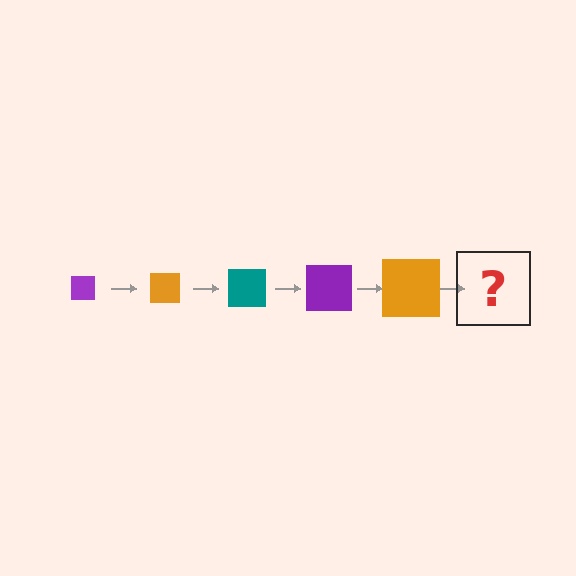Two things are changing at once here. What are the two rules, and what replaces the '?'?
The two rules are that the square grows larger each step and the color cycles through purple, orange, and teal. The '?' should be a teal square, larger than the previous one.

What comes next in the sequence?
The next element should be a teal square, larger than the previous one.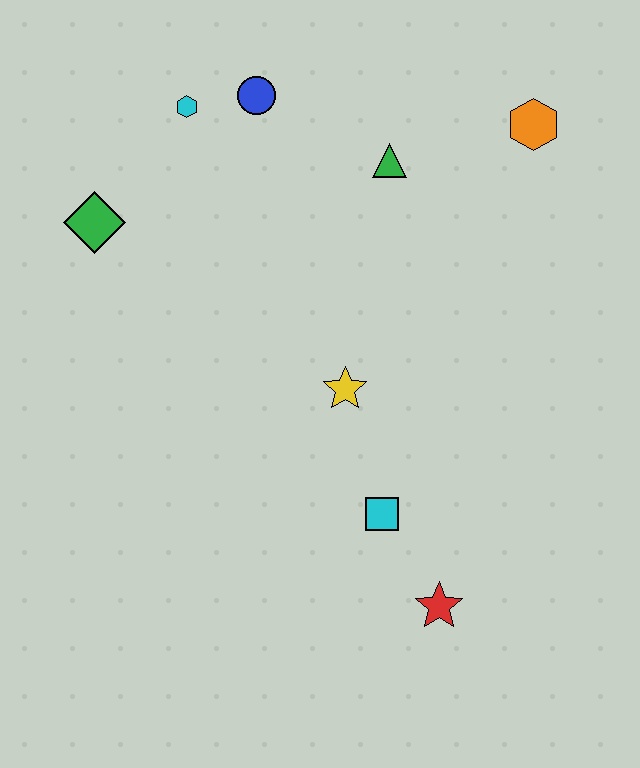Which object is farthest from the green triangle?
The red star is farthest from the green triangle.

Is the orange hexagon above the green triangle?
Yes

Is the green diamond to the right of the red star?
No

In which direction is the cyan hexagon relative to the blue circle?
The cyan hexagon is to the left of the blue circle.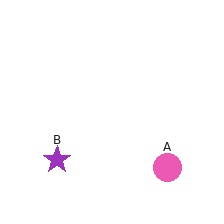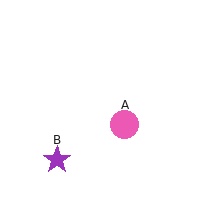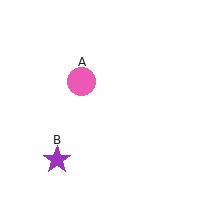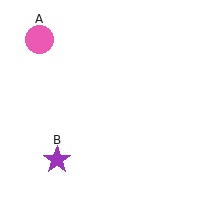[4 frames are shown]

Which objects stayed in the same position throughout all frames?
Purple star (object B) remained stationary.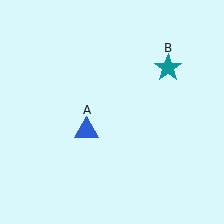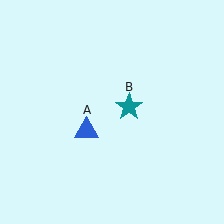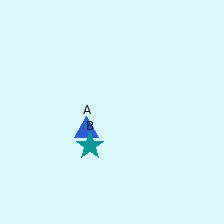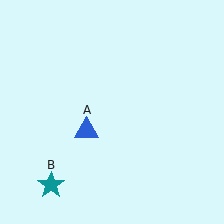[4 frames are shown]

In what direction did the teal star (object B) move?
The teal star (object B) moved down and to the left.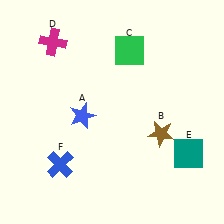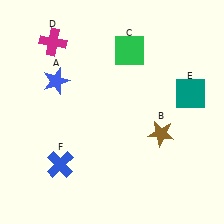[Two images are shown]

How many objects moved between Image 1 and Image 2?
2 objects moved between the two images.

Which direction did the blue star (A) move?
The blue star (A) moved up.